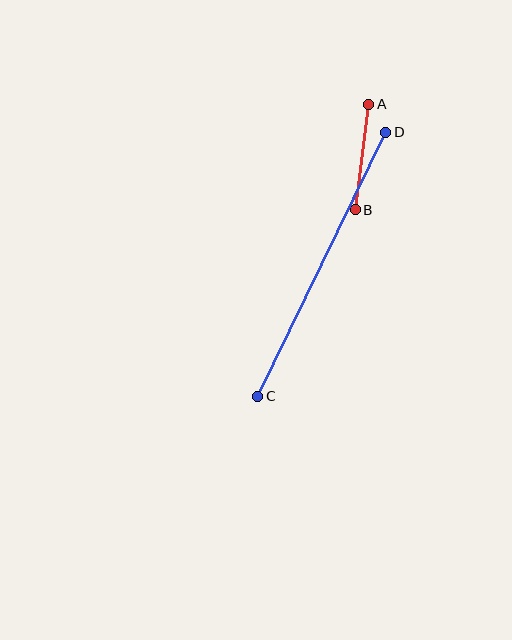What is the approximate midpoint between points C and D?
The midpoint is at approximately (322, 264) pixels.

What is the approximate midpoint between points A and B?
The midpoint is at approximately (362, 157) pixels.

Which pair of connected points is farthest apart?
Points C and D are farthest apart.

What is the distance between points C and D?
The distance is approximately 293 pixels.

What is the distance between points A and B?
The distance is approximately 106 pixels.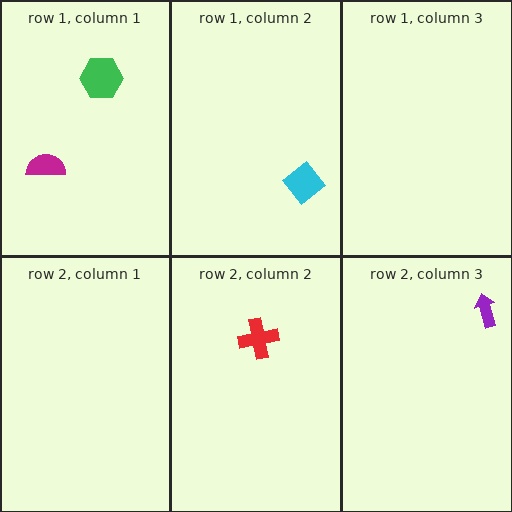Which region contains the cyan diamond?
The row 1, column 2 region.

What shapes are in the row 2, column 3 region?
The purple arrow.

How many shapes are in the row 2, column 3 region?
1.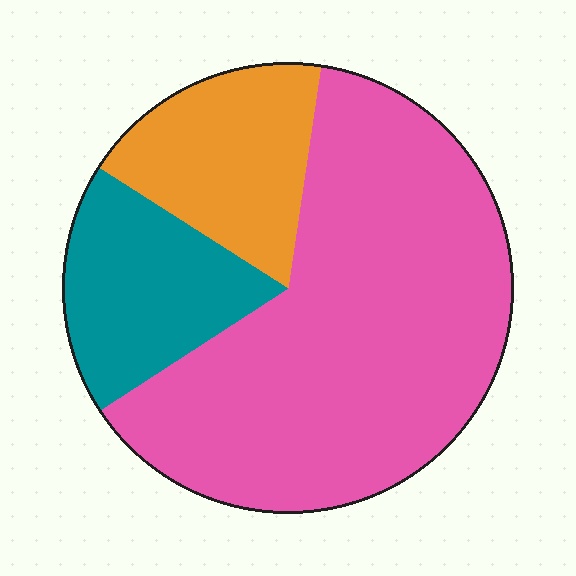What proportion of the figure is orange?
Orange covers roughly 20% of the figure.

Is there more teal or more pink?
Pink.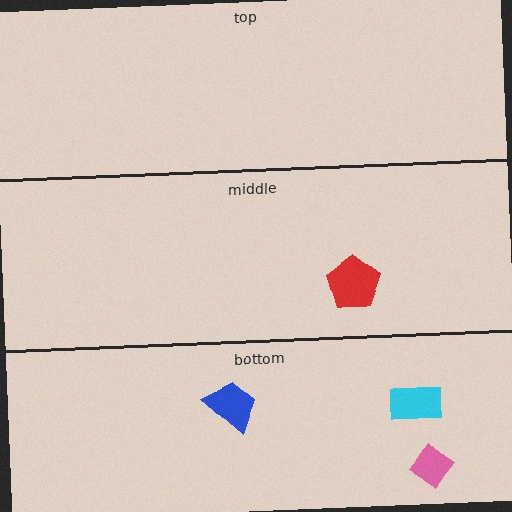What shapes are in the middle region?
The red pentagon.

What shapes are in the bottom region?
The cyan rectangle, the pink diamond, the blue trapezoid.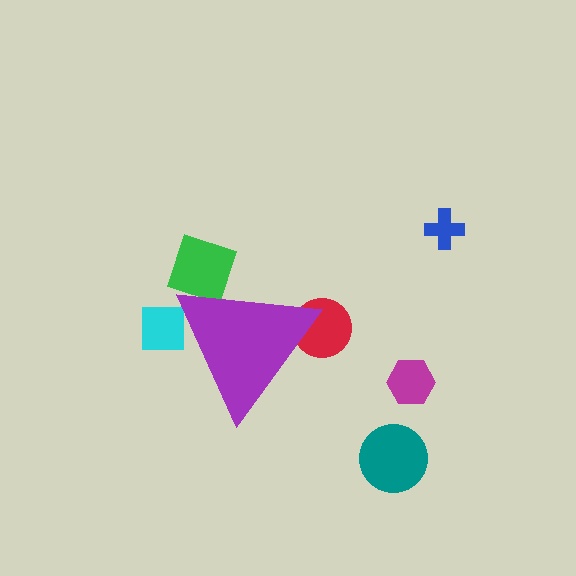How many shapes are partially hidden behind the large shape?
3 shapes are partially hidden.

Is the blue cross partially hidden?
No, the blue cross is fully visible.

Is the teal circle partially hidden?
No, the teal circle is fully visible.